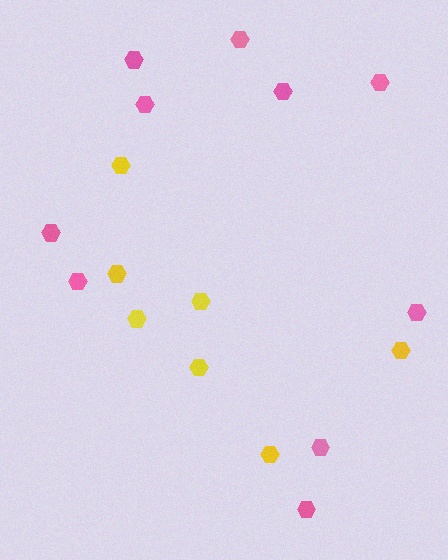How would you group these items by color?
There are 2 groups: one group of yellow hexagons (7) and one group of pink hexagons (10).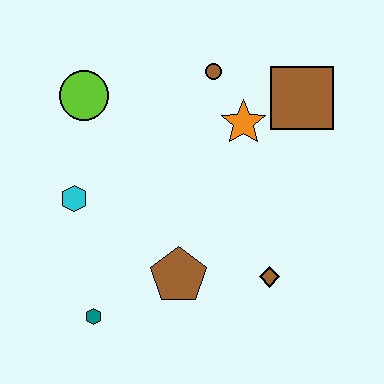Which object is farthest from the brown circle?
The teal hexagon is farthest from the brown circle.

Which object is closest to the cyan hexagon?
The lime circle is closest to the cyan hexagon.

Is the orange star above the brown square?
No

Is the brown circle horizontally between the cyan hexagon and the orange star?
Yes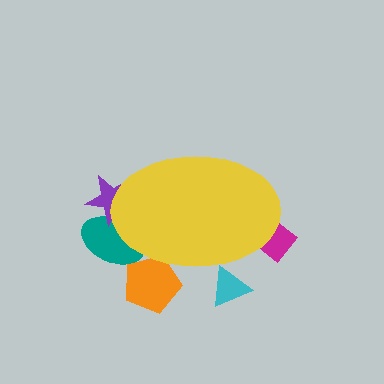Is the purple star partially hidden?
Yes, the purple star is partially hidden behind the yellow ellipse.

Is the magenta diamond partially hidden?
Yes, the magenta diamond is partially hidden behind the yellow ellipse.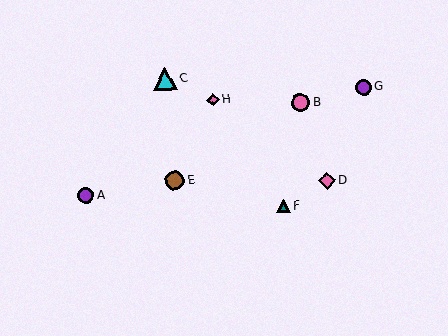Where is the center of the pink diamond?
The center of the pink diamond is at (213, 100).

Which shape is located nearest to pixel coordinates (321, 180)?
The pink diamond (labeled D) at (327, 181) is nearest to that location.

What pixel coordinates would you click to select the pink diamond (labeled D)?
Click at (327, 181) to select the pink diamond D.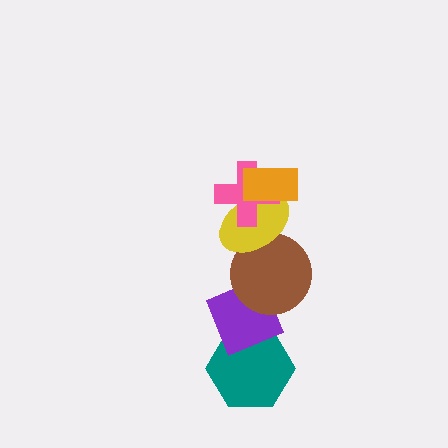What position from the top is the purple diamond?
The purple diamond is 5th from the top.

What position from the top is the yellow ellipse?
The yellow ellipse is 3rd from the top.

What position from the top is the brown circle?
The brown circle is 4th from the top.